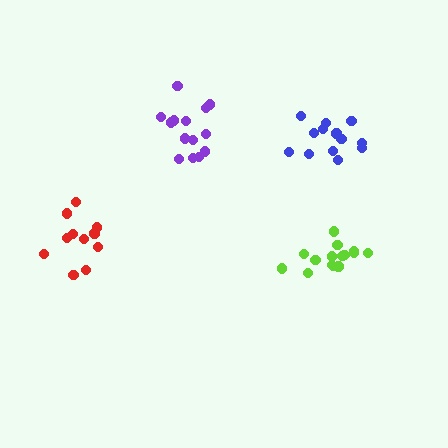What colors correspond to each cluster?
The clusters are colored: blue, purple, lime, red.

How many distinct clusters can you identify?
There are 4 distinct clusters.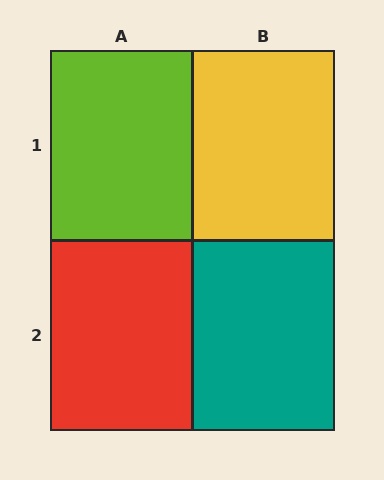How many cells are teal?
1 cell is teal.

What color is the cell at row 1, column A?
Lime.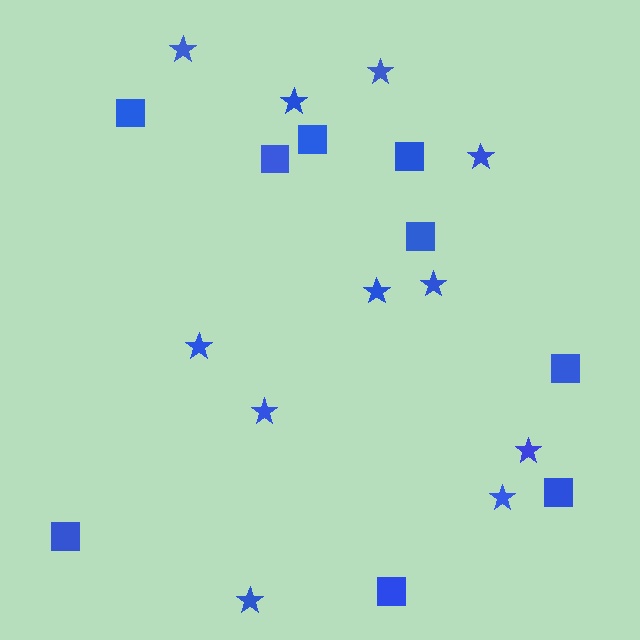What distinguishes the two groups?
There are 2 groups: one group of squares (9) and one group of stars (11).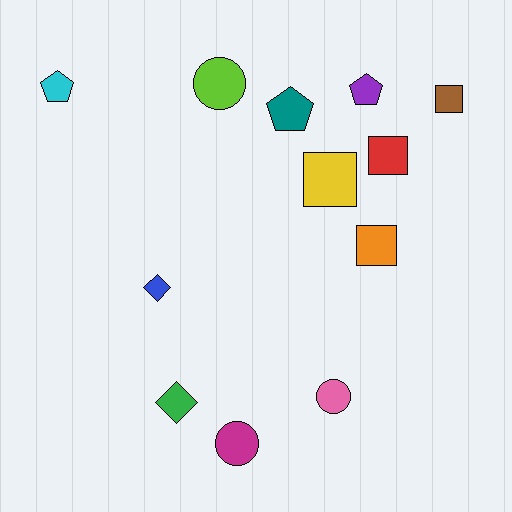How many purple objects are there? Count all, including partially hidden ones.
There is 1 purple object.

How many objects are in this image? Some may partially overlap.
There are 12 objects.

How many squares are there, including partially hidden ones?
There are 4 squares.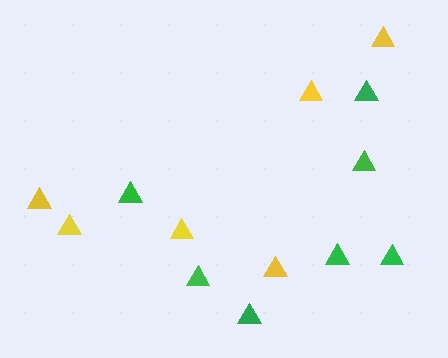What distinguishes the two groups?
There are 2 groups: one group of yellow triangles (6) and one group of green triangles (7).